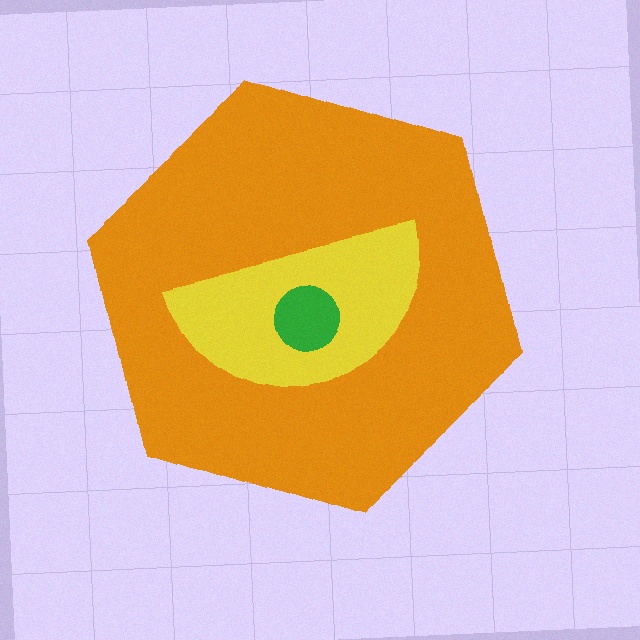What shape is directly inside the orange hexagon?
The yellow semicircle.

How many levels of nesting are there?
3.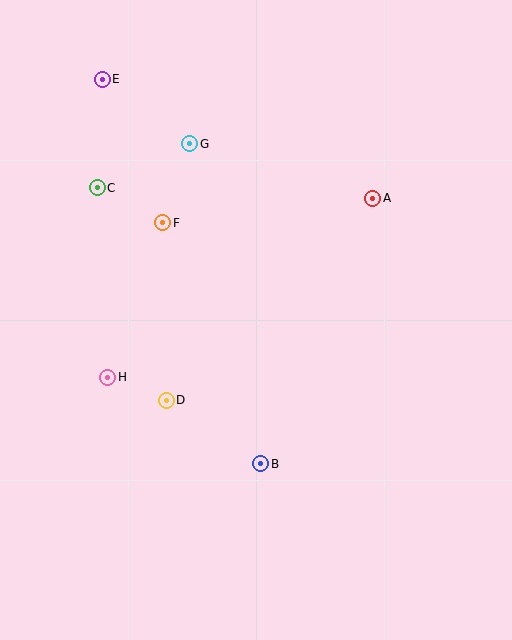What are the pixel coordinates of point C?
Point C is at (97, 188).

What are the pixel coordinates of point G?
Point G is at (190, 144).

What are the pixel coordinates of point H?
Point H is at (108, 377).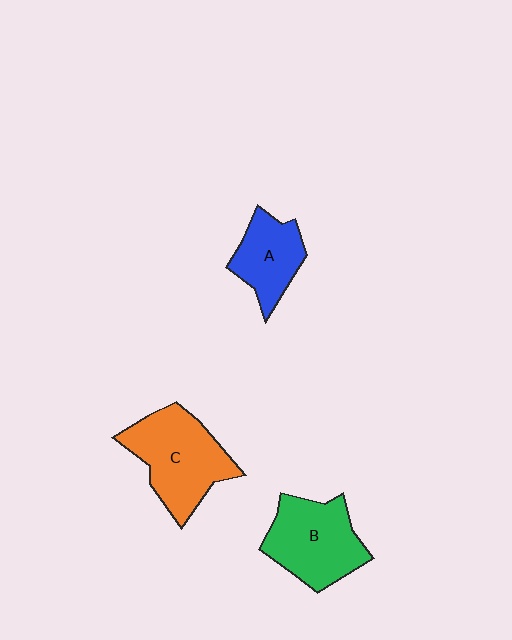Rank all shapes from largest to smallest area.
From largest to smallest: C (orange), B (green), A (blue).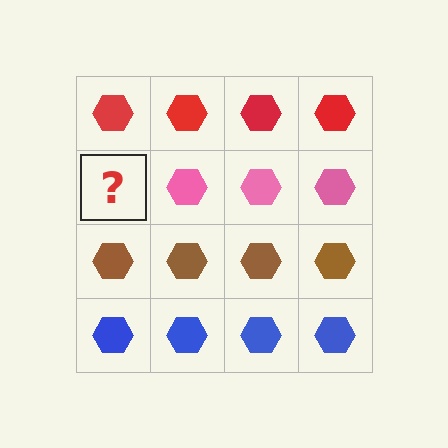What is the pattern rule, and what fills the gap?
The rule is that each row has a consistent color. The gap should be filled with a pink hexagon.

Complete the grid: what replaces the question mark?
The question mark should be replaced with a pink hexagon.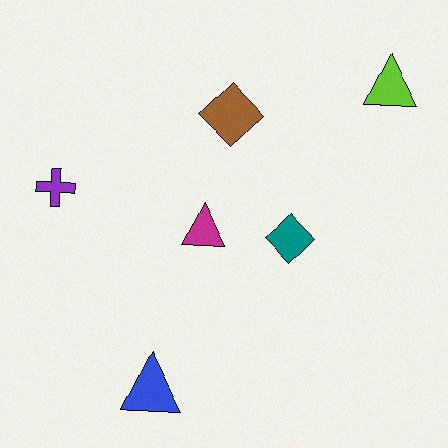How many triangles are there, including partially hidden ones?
There are 3 triangles.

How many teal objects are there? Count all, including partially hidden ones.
There is 1 teal object.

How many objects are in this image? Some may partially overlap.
There are 6 objects.